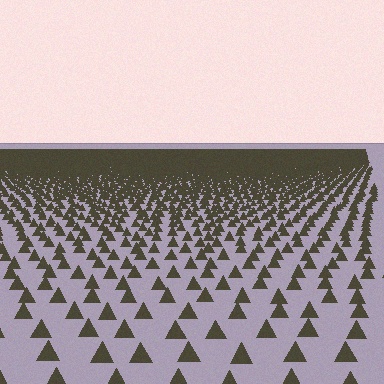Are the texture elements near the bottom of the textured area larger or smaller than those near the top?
Larger. Near the bottom, elements are closer to the viewer and appear at a bigger on-screen size.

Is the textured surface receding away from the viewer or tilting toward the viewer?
The surface is receding away from the viewer. Texture elements get smaller and denser toward the top.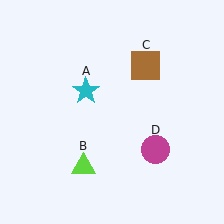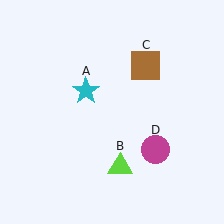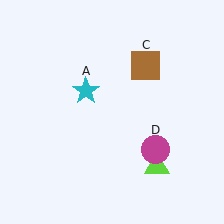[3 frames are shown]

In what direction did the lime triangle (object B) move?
The lime triangle (object B) moved right.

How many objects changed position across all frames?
1 object changed position: lime triangle (object B).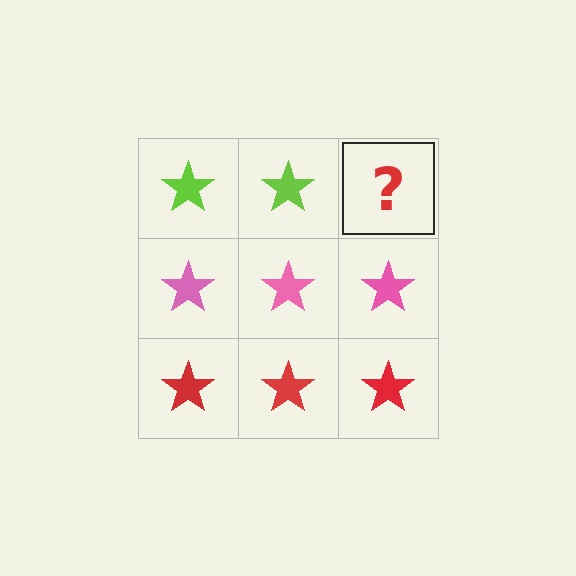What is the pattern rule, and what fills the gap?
The rule is that each row has a consistent color. The gap should be filled with a lime star.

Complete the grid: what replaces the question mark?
The question mark should be replaced with a lime star.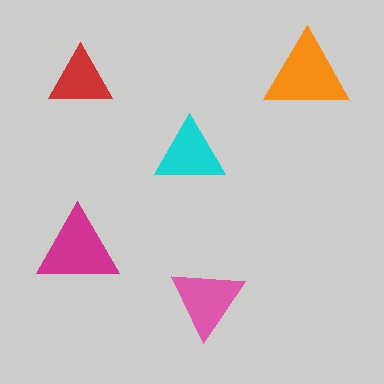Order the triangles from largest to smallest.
the orange one, the magenta one, the pink one, the cyan one, the red one.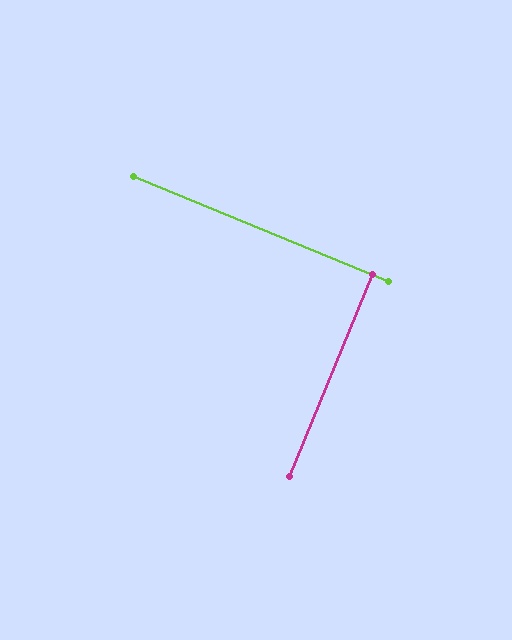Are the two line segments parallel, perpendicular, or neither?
Perpendicular — they meet at approximately 90°.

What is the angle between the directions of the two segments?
Approximately 90 degrees.